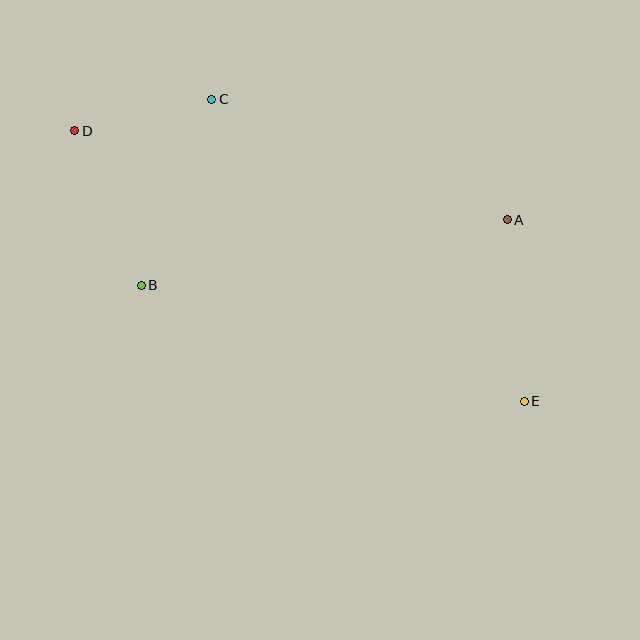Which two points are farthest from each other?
Points D and E are farthest from each other.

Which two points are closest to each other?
Points C and D are closest to each other.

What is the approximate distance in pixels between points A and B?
The distance between A and B is approximately 372 pixels.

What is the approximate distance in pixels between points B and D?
The distance between B and D is approximately 168 pixels.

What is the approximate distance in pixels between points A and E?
The distance between A and E is approximately 182 pixels.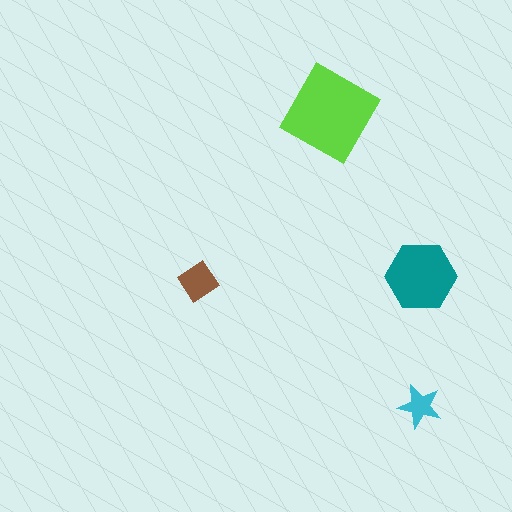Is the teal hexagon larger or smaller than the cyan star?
Larger.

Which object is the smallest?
The cyan star.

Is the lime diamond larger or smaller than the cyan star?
Larger.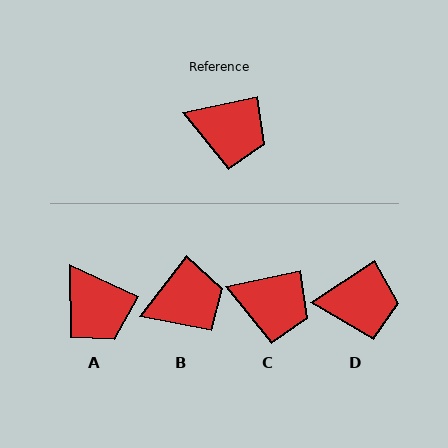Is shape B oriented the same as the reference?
No, it is off by about 40 degrees.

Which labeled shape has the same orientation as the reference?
C.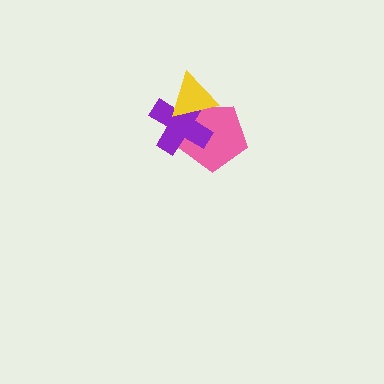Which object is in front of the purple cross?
The yellow triangle is in front of the purple cross.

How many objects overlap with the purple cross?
2 objects overlap with the purple cross.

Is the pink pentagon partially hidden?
Yes, it is partially covered by another shape.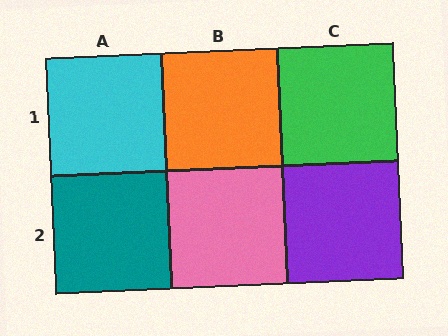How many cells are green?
1 cell is green.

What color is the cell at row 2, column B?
Pink.